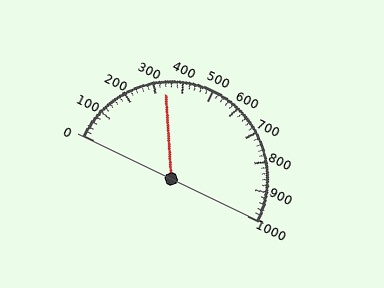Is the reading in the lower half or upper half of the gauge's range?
The reading is in the lower half of the range (0 to 1000).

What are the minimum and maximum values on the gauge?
The gauge ranges from 0 to 1000.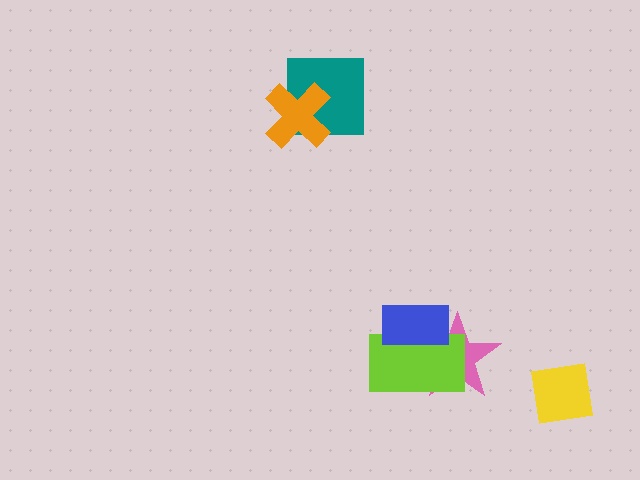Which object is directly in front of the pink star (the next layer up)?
The lime rectangle is directly in front of the pink star.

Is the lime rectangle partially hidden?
Yes, it is partially covered by another shape.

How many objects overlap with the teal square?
1 object overlaps with the teal square.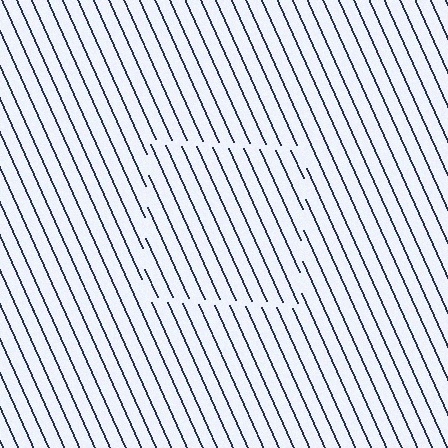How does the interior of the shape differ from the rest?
The interior of the shape contains the same grating, shifted by half a period — the contour is defined by the phase discontinuity where line-ends from the inner and outer gratings abut.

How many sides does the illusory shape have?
4 sides — the line-ends trace a square.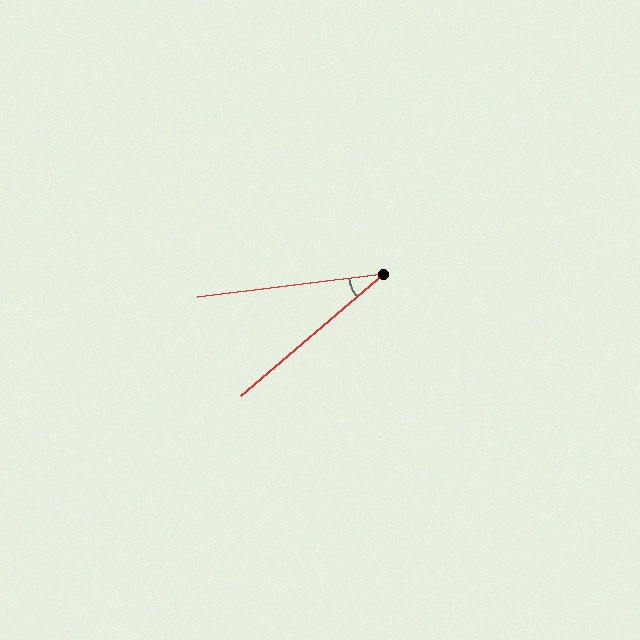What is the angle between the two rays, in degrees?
Approximately 33 degrees.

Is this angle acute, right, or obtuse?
It is acute.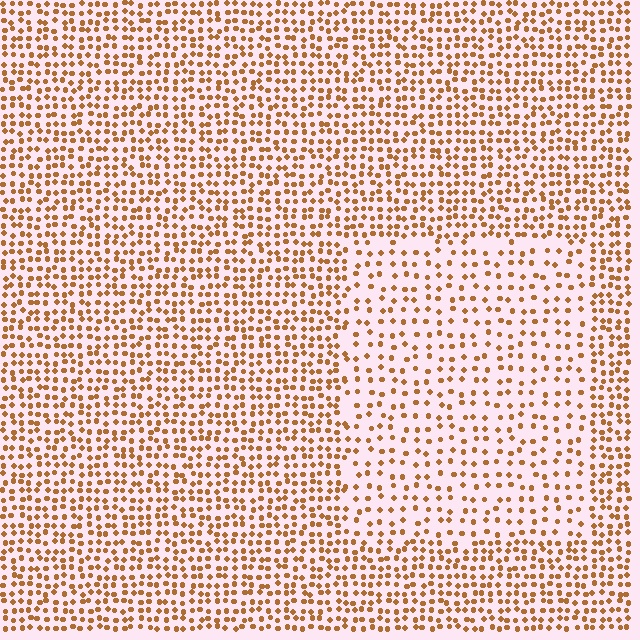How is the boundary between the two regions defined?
The boundary is defined by a change in element density (approximately 1.9x ratio). All elements are the same color, size, and shape.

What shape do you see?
I see a rectangle.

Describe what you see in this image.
The image contains small brown elements arranged at two different densities. A rectangle-shaped region is visible where the elements are less densely packed than the surrounding area.